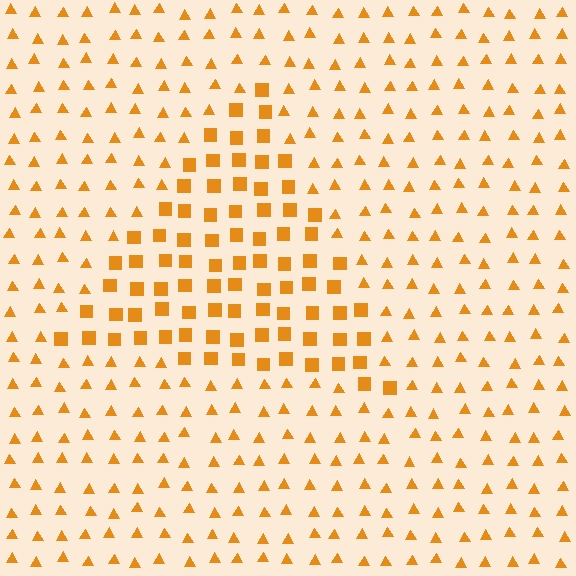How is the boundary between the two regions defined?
The boundary is defined by a change in element shape: squares inside vs. triangles outside. All elements share the same color and spacing.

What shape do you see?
I see a triangle.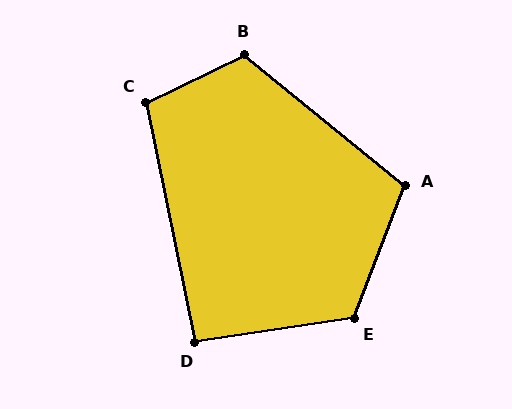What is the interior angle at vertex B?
Approximately 115 degrees (obtuse).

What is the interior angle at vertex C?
Approximately 104 degrees (obtuse).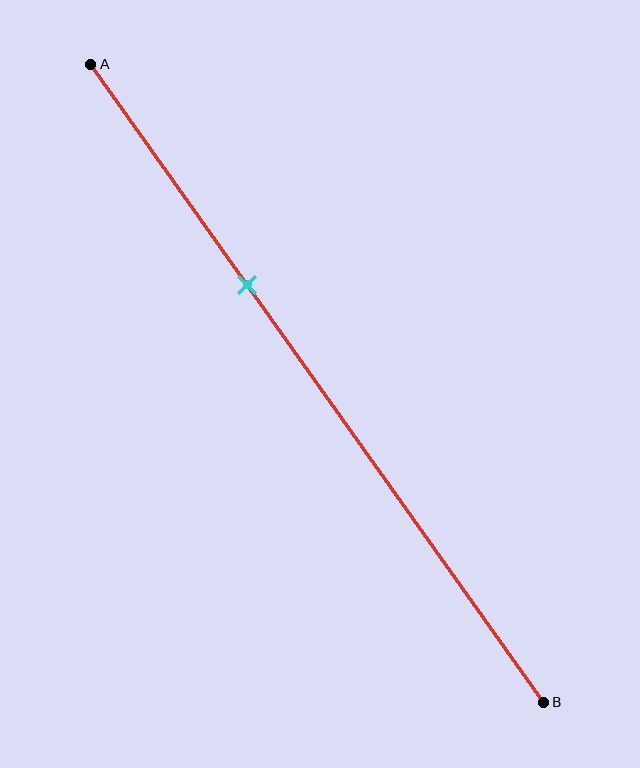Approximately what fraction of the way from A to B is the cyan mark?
The cyan mark is approximately 35% of the way from A to B.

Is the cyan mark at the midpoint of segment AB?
No, the mark is at about 35% from A, not at the 50% midpoint.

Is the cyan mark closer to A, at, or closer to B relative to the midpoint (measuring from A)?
The cyan mark is closer to point A than the midpoint of segment AB.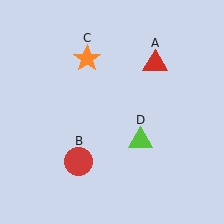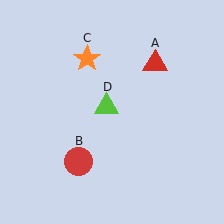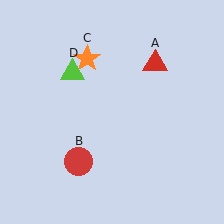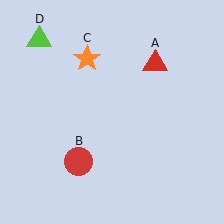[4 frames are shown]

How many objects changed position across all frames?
1 object changed position: lime triangle (object D).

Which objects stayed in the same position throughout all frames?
Red triangle (object A) and red circle (object B) and orange star (object C) remained stationary.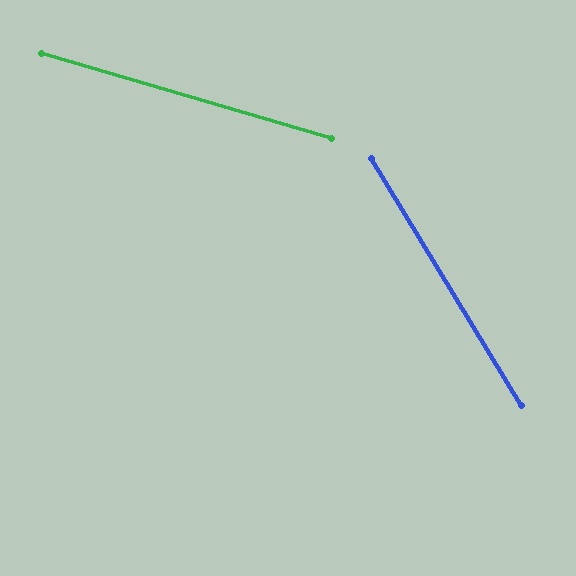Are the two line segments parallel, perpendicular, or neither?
Neither parallel nor perpendicular — they differ by about 43°.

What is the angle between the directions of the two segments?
Approximately 43 degrees.